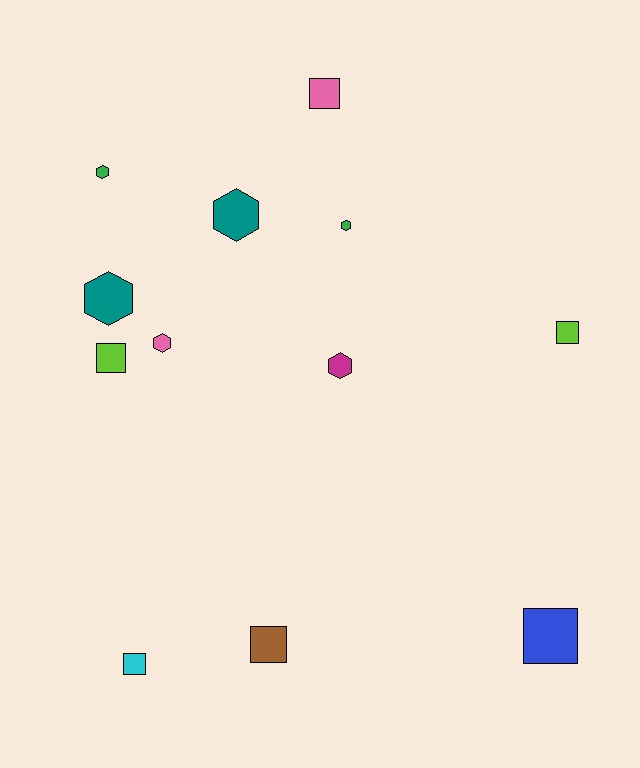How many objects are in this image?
There are 12 objects.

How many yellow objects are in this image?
There are no yellow objects.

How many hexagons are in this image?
There are 6 hexagons.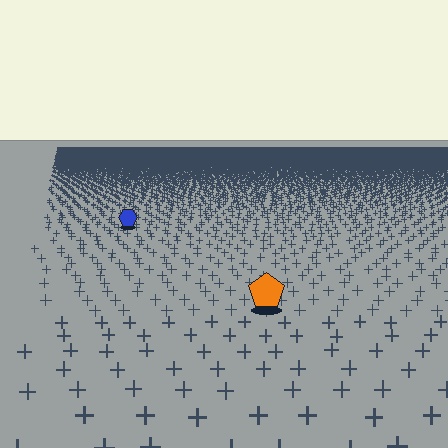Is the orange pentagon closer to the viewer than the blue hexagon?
Yes. The orange pentagon is closer — you can tell from the texture gradient: the ground texture is coarser near it.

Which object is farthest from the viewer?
The blue hexagon is farthest from the viewer. It appears smaller and the ground texture around it is denser.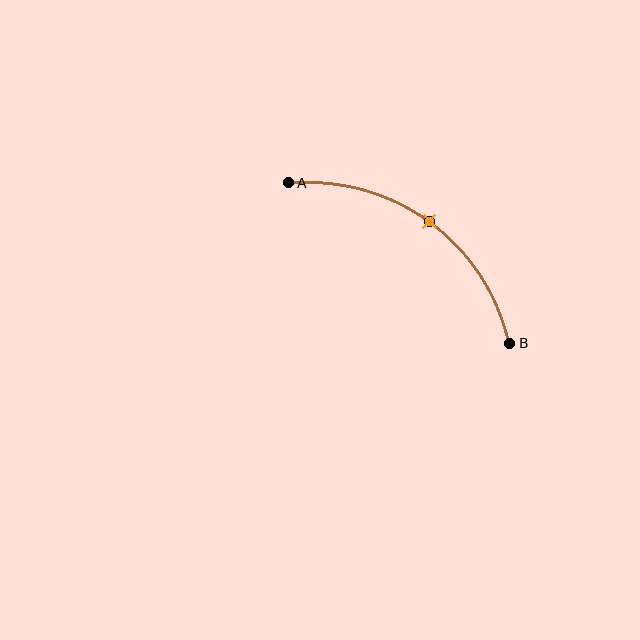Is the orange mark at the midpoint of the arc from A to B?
Yes. The orange mark lies on the arc at equal arc-length from both A and B — it is the arc midpoint.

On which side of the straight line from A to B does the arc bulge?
The arc bulges above and to the right of the straight line connecting A and B.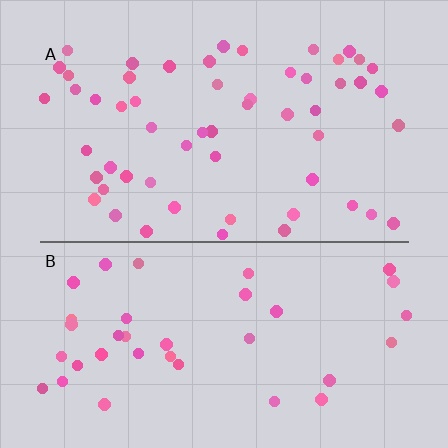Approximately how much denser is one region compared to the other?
Approximately 1.5× — region A over region B.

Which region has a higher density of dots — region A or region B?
A (the top).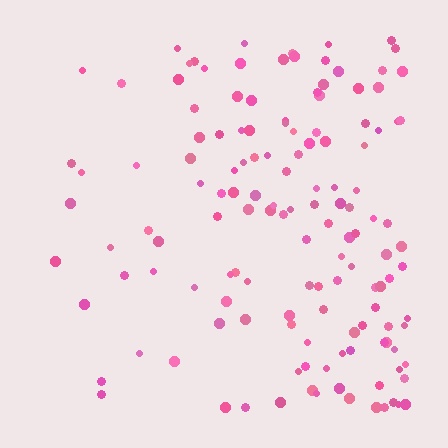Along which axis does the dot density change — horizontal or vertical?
Horizontal.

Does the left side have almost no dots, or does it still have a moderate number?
Still a moderate number, just noticeably fewer than the right.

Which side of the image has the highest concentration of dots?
The right.